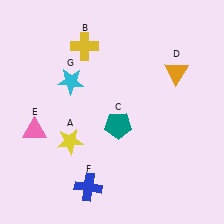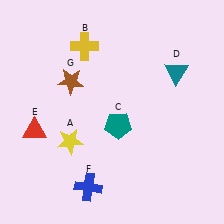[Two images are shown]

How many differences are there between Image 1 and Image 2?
There are 3 differences between the two images.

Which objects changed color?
D changed from orange to teal. E changed from pink to red. G changed from cyan to brown.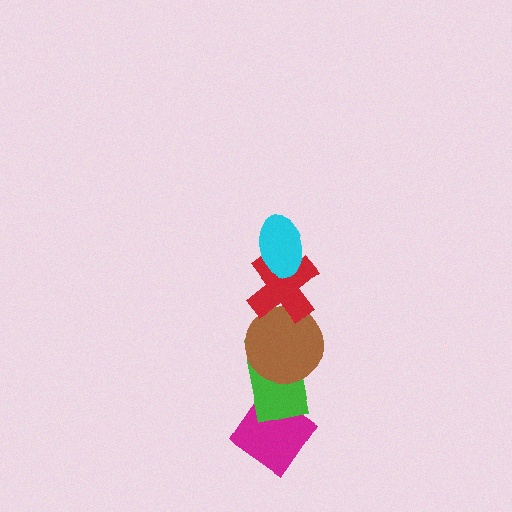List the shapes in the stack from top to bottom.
From top to bottom: the cyan ellipse, the red cross, the brown circle, the green rectangle, the magenta diamond.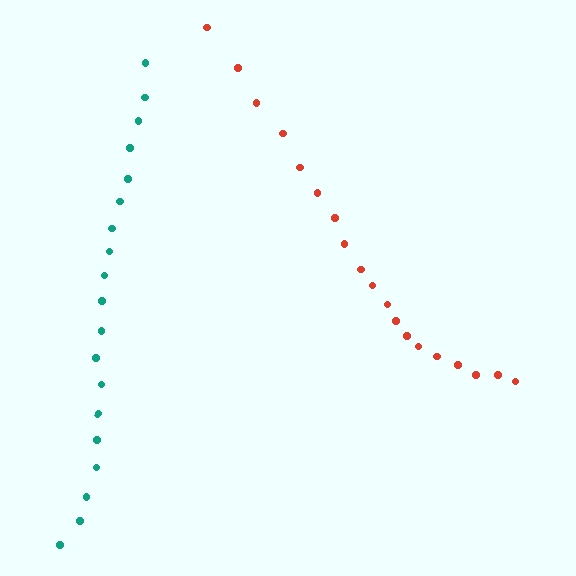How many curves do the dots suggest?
There are 2 distinct paths.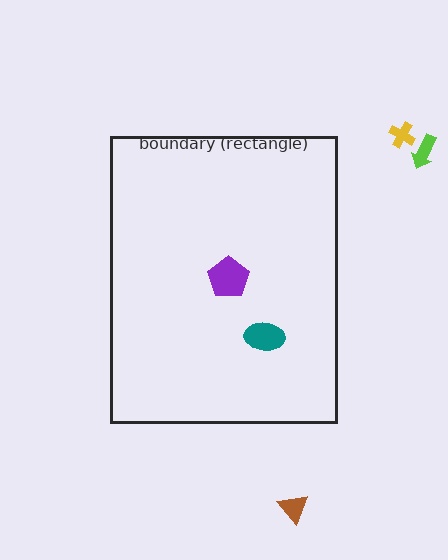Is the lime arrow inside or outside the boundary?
Outside.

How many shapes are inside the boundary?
2 inside, 3 outside.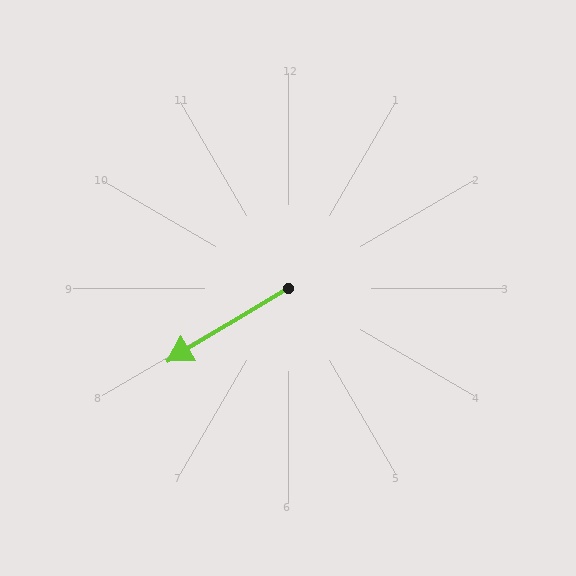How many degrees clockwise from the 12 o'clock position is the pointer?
Approximately 239 degrees.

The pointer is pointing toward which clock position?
Roughly 8 o'clock.